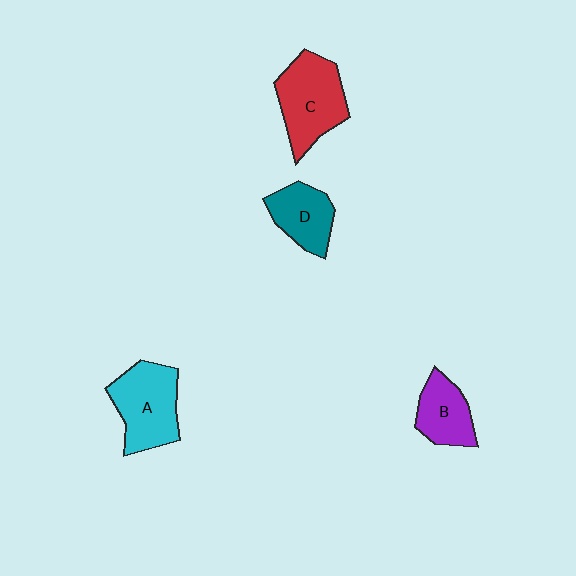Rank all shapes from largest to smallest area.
From largest to smallest: C (red), A (cyan), D (teal), B (purple).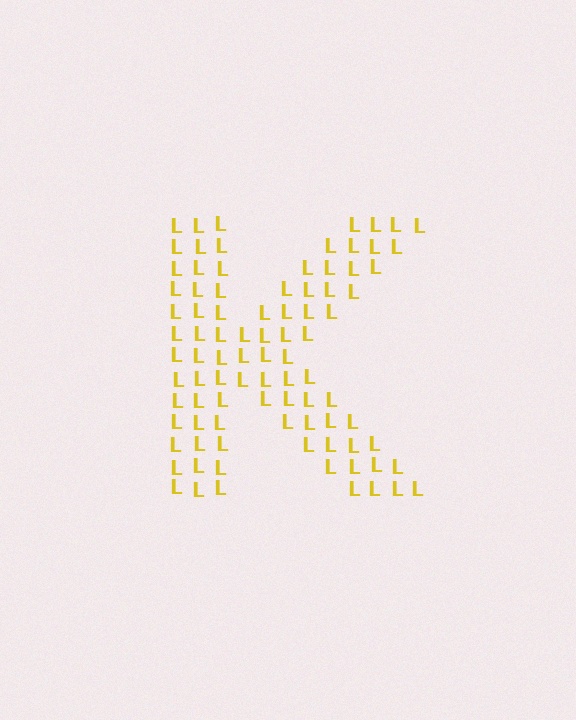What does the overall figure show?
The overall figure shows the letter K.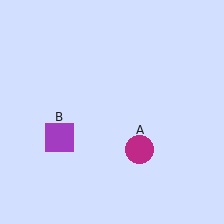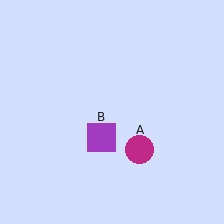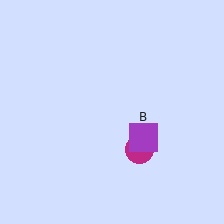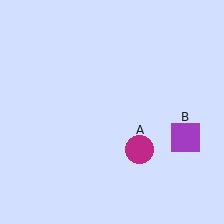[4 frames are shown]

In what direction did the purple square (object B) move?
The purple square (object B) moved right.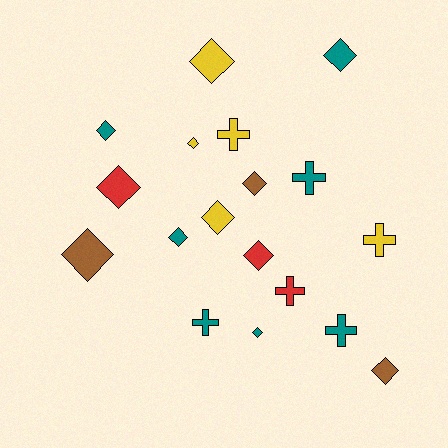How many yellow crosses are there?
There are 2 yellow crosses.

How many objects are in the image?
There are 18 objects.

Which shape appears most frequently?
Diamond, with 12 objects.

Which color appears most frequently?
Teal, with 7 objects.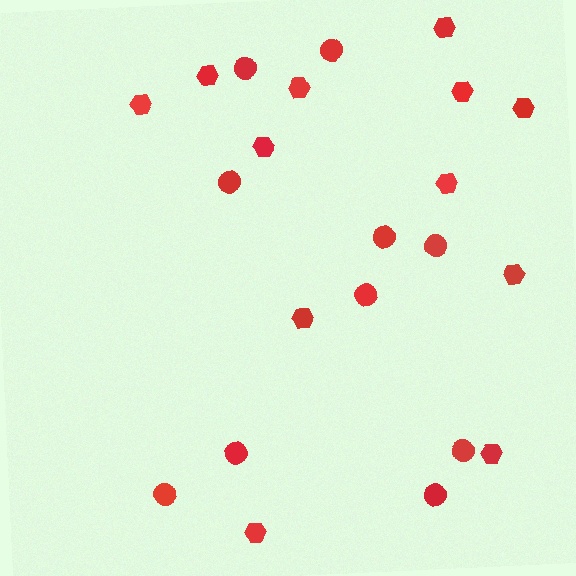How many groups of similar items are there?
There are 2 groups: one group of circles (10) and one group of hexagons (12).